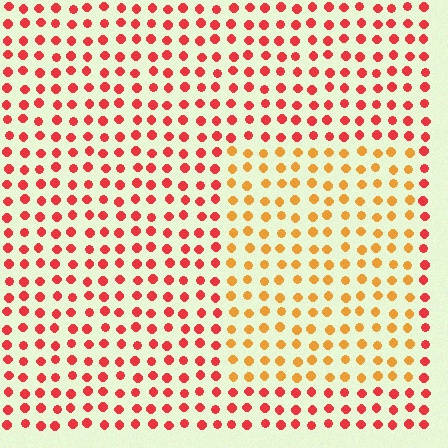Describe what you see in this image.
The image is filled with small red elements in a uniform arrangement. A rectangle-shaped region is visible where the elements are tinted to a slightly different hue, forming a subtle color boundary.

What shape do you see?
I see a rectangle.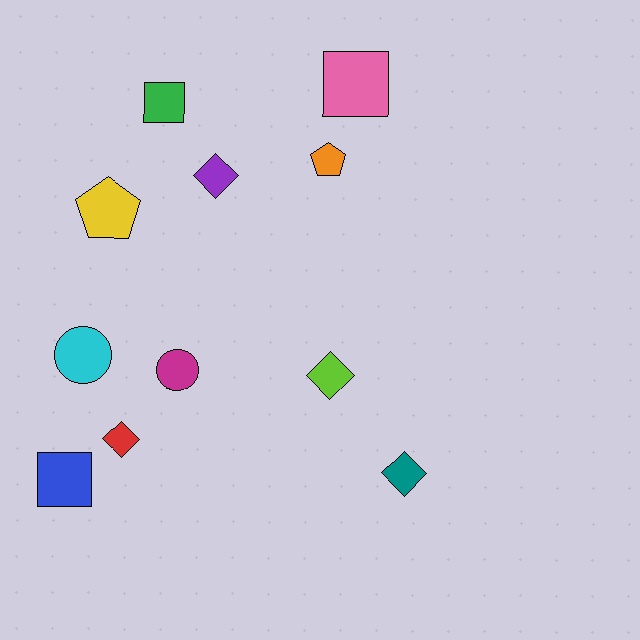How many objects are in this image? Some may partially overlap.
There are 11 objects.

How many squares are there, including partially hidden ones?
There are 3 squares.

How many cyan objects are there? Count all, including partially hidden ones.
There is 1 cyan object.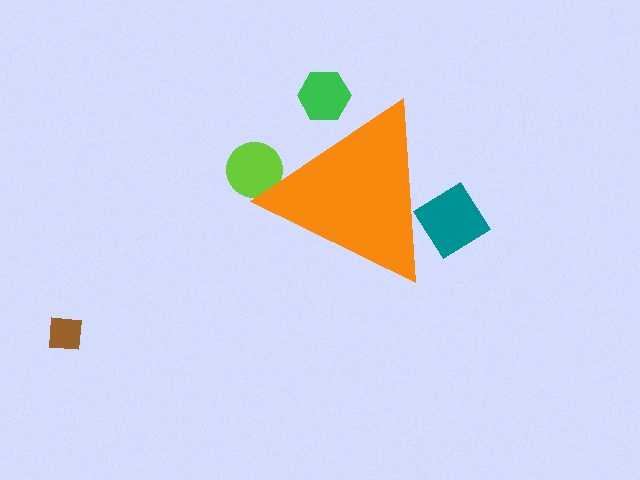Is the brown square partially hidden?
No, the brown square is fully visible.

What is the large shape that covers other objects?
An orange triangle.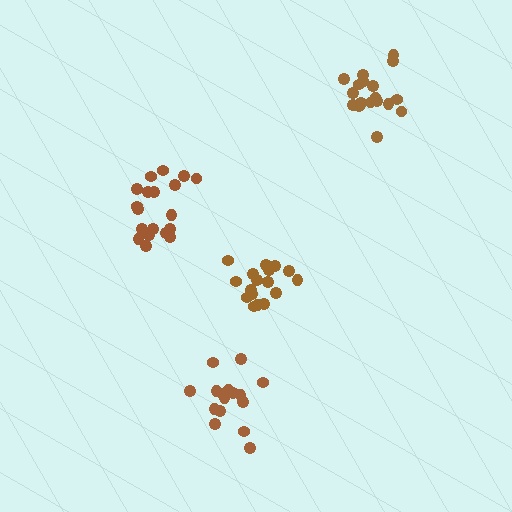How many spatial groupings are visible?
There are 4 spatial groupings.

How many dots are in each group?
Group 1: 16 dots, Group 2: 18 dots, Group 3: 19 dots, Group 4: 17 dots (70 total).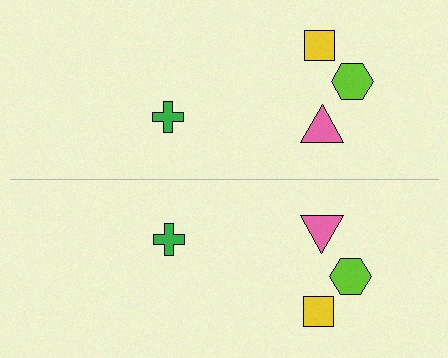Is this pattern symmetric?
Yes, this pattern has bilateral (reflection) symmetry.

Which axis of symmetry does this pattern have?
The pattern has a horizontal axis of symmetry running through the center of the image.